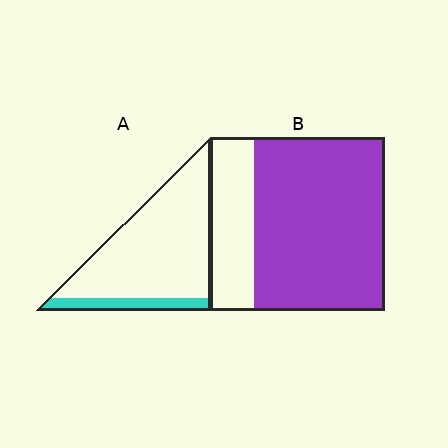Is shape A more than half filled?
No.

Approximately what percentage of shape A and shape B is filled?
A is approximately 15% and B is approximately 75%.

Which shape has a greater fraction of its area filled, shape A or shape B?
Shape B.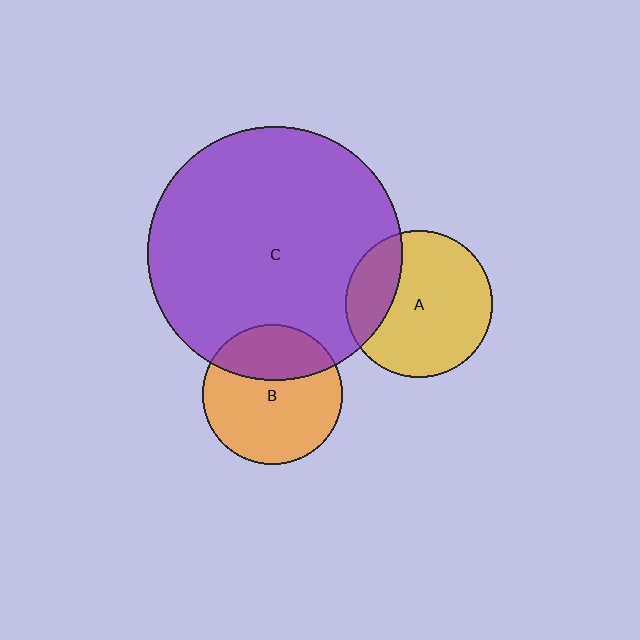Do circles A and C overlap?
Yes.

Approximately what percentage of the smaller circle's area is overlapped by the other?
Approximately 25%.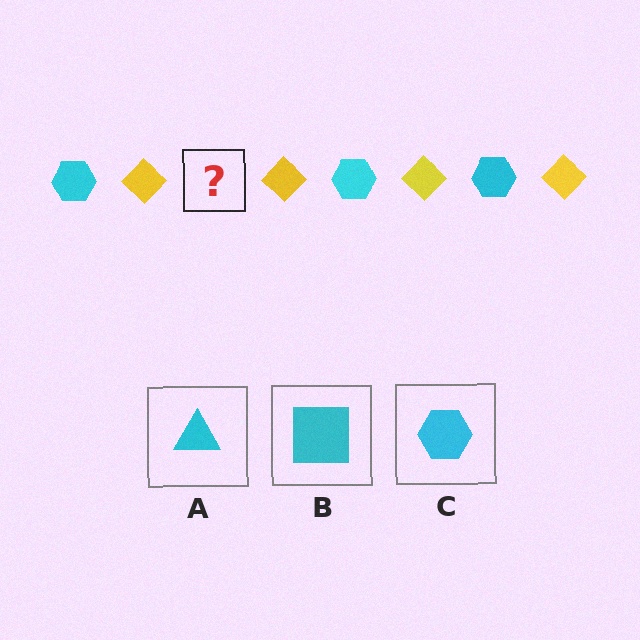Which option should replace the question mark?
Option C.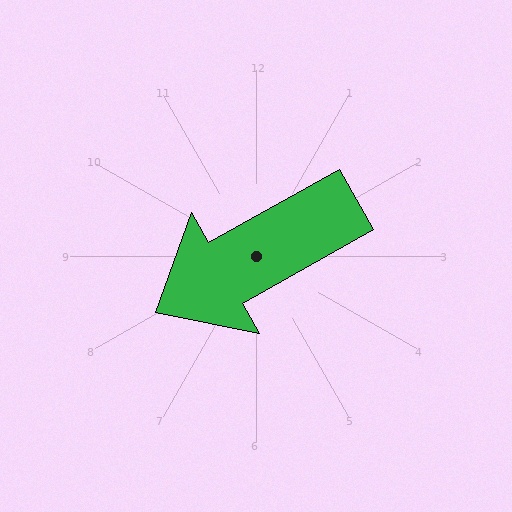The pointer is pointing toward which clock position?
Roughly 8 o'clock.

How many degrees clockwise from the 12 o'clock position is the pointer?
Approximately 240 degrees.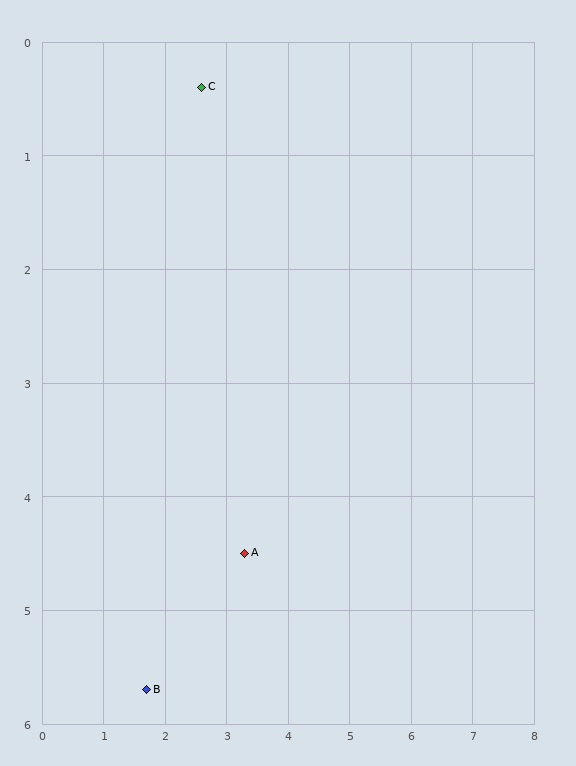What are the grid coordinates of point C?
Point C is at approximately (2.6, 0.4).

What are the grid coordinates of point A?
Point A is at approximately (3.3, 4.5).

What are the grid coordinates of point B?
Point B is at approximately (1.7, 5.7).